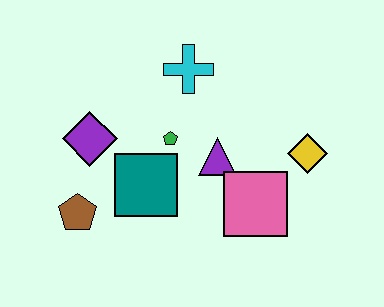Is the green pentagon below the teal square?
No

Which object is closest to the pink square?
The purple triangle is closest to the pink square.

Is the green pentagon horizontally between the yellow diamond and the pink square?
No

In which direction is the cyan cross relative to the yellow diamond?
The cyan cross is to the left of the yellow diamond.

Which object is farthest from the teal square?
The yellow diamond is farthest from the teal square.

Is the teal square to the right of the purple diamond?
Yes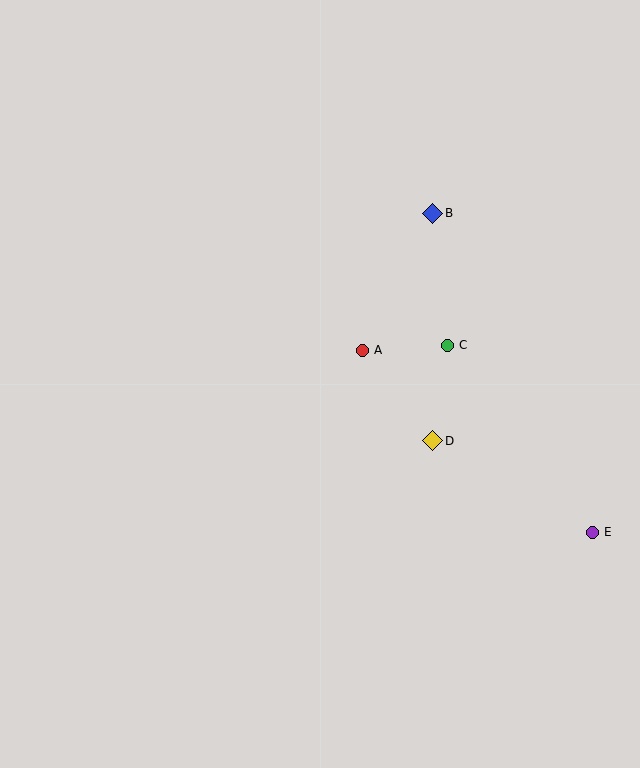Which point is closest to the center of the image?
Point A at (362, 350) is closest to the center.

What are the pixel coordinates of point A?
Point A is at (362, 350).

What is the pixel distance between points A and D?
The distance between A and D is 115 pixels.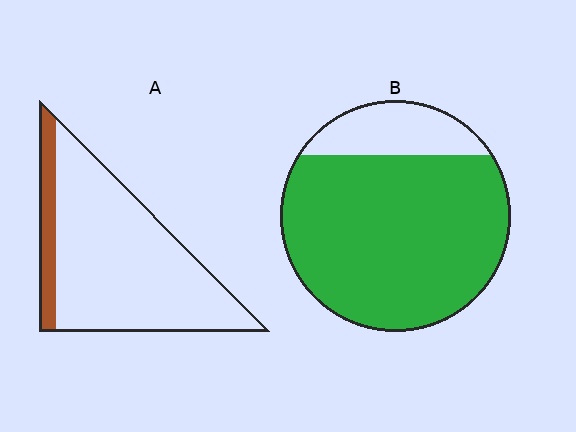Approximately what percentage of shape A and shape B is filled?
A is approximately 15% and B is approximately 80%.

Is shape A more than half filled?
No.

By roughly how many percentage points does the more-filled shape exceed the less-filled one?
By roughly 70 percentage points (B over A).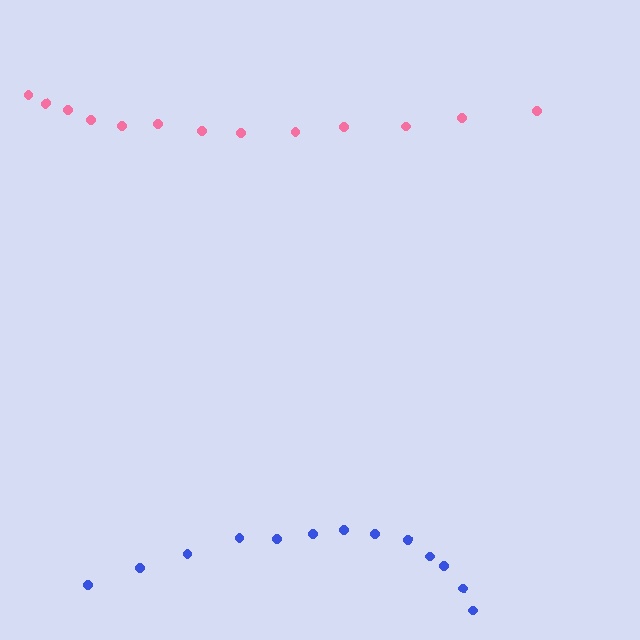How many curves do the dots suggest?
There are 2 distinct paths.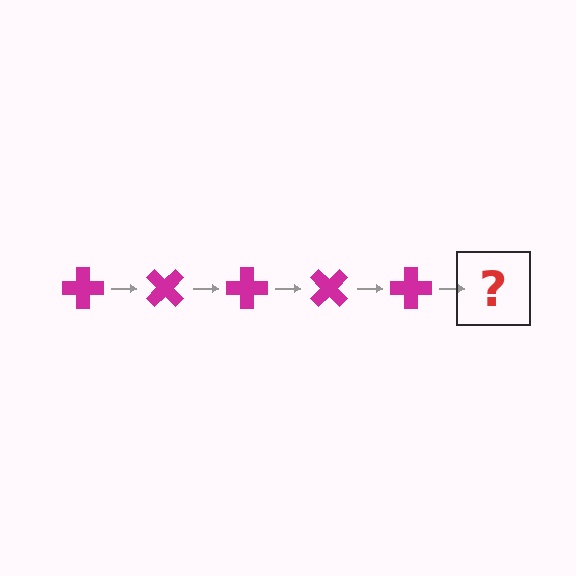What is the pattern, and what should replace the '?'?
The pattern is that the cross rotates 45 degrees each step. The '?' should be a magenta cross rotated 225 degrees.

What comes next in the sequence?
The next element should be a magenta cross rotated 225 degrees.